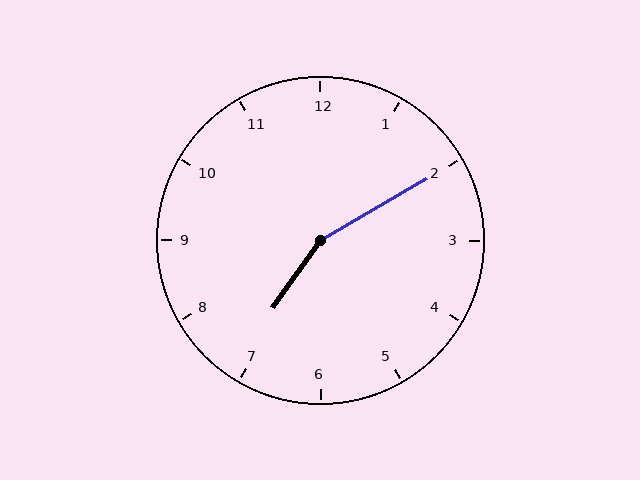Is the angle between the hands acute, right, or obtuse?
It is obtuse.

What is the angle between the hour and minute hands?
Approximately 155 degrees.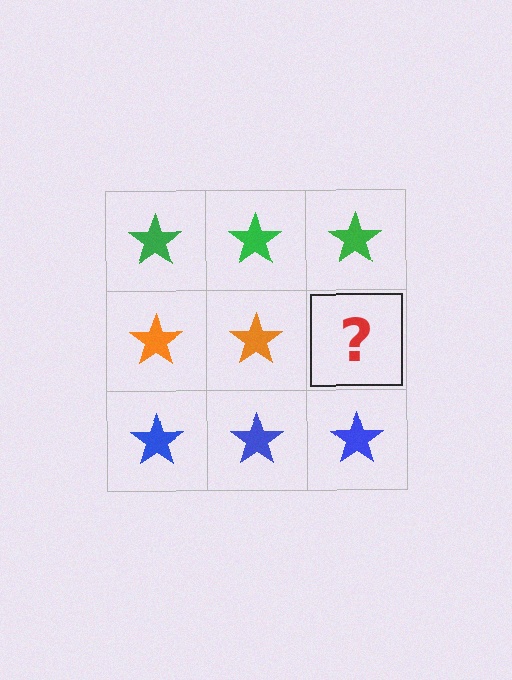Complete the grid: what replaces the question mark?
The question mark should be replaced with an orange star.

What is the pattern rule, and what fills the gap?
The rule is that each row has a consistent color. The gap should be filled with an orange star.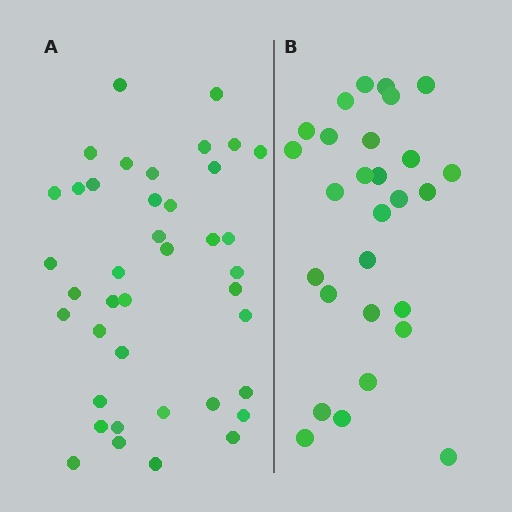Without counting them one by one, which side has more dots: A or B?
Region A (the left region) has more dots.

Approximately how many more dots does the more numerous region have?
Region A has roughly 12 or so more dots than region B.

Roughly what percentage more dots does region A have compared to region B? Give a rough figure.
About 45% more.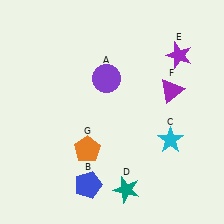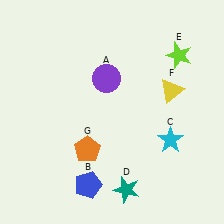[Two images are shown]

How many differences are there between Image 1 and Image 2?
There are 2 differences between the two images.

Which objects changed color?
E changed from purple to lime. F changed from purple to yellow.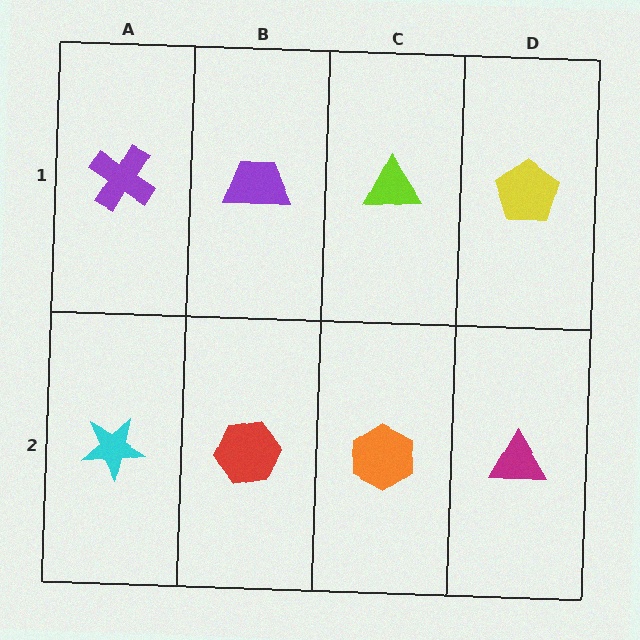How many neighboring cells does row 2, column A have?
2.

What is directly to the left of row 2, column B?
A cyan star.